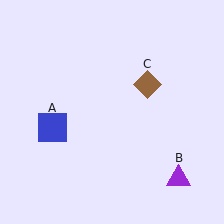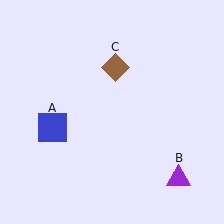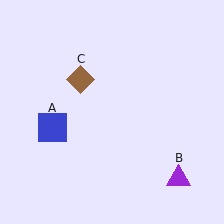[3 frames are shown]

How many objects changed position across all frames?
1 object changed position: brown diamond (object C).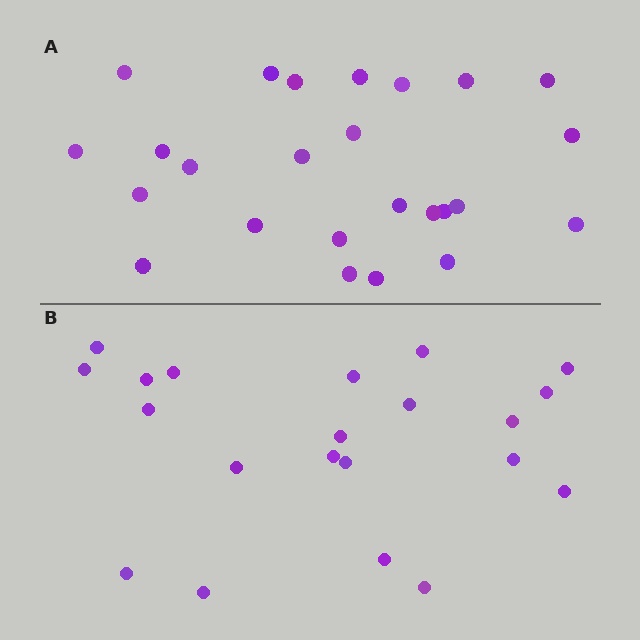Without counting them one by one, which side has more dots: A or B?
Region A (the top region) has more dots.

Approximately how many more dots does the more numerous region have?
Region A has about 4 more dots than region B.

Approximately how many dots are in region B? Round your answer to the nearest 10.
About 20 dots. (The exact count is 21, which rounds to 20.)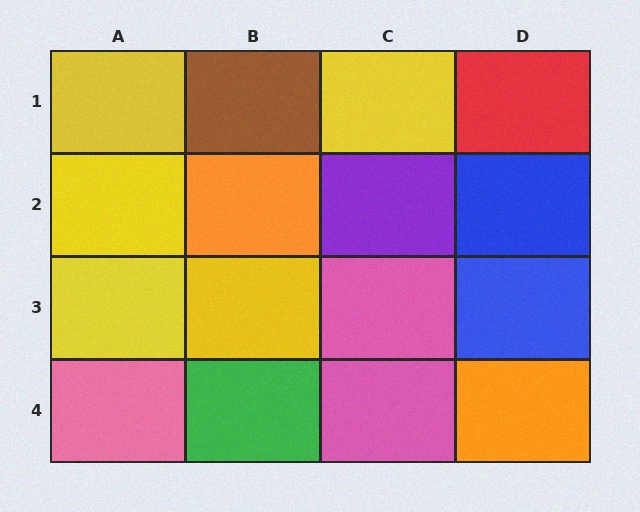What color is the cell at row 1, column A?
Yellow.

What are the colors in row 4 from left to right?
Pink, green, pink, orange.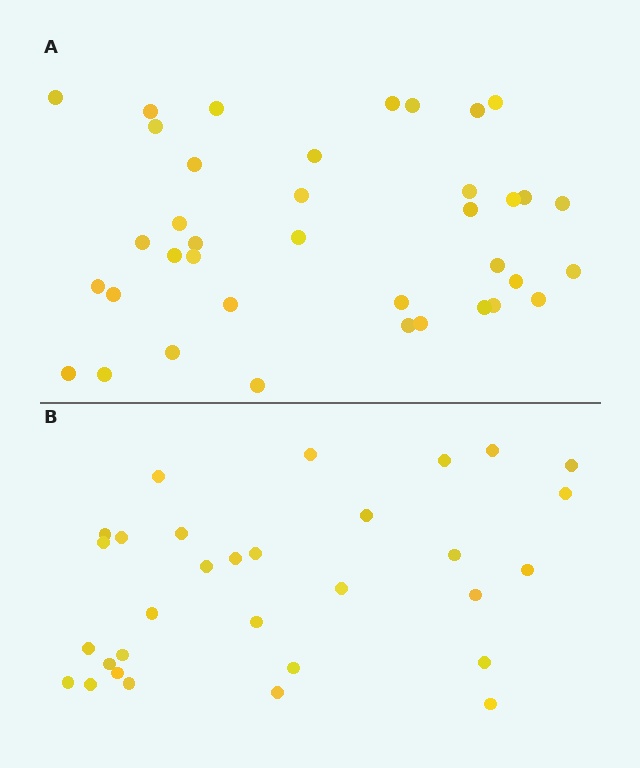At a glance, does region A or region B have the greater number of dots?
Region A (the top region) has more dots.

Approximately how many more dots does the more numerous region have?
Region A has roughly 8 or so more dots than region B.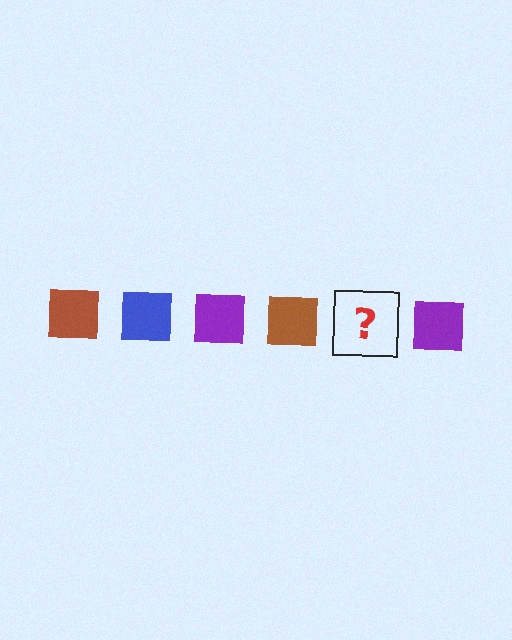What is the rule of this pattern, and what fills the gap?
The rule is that the pattern cycles through brown, blue, purple squares. The gap should be filled with a blue square.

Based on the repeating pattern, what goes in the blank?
The blank should be a blue square.